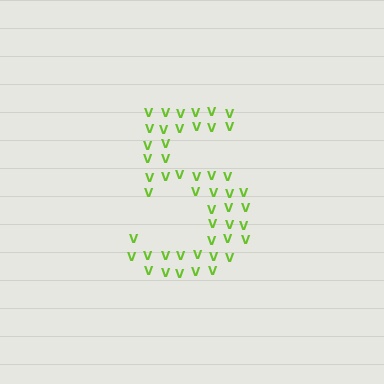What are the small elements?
The small elements are letter V's.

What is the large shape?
The large shape is the digit 5.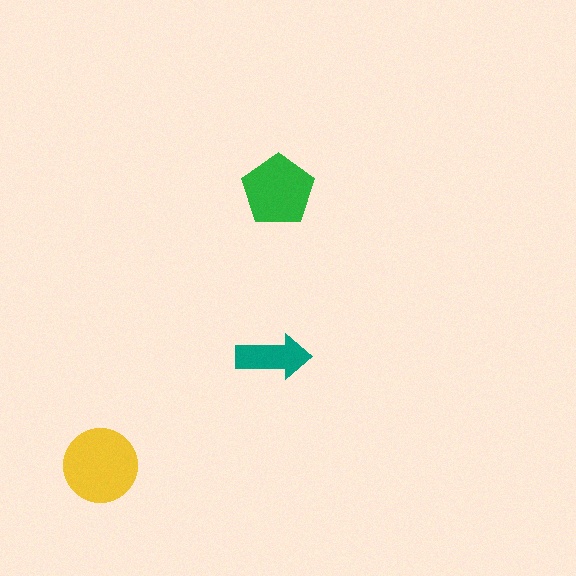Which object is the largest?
The yellow circle.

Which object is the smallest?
The teal arrow.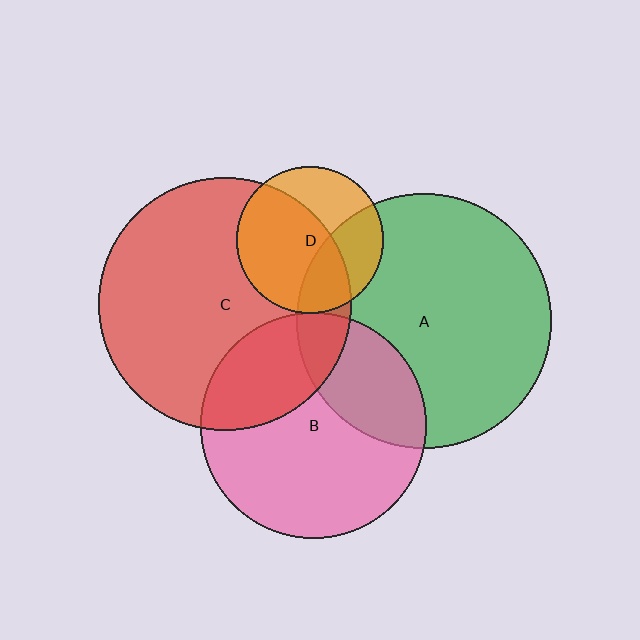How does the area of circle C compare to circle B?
Approximately 1.3 times.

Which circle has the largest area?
Circle A (green).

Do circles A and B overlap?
Yes.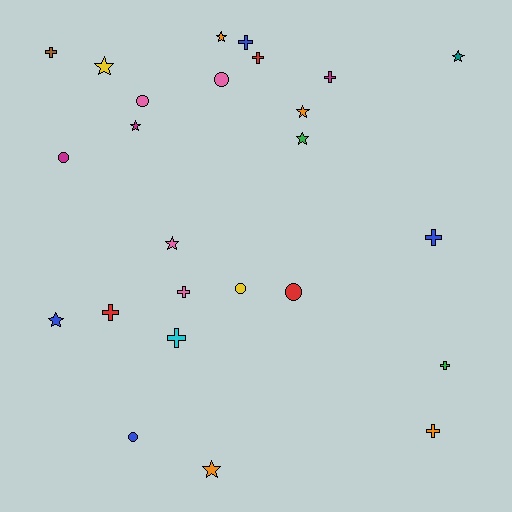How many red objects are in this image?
There are 3 red objects.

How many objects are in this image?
There are 25 objects.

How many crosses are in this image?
There are 10 crosses.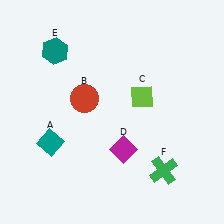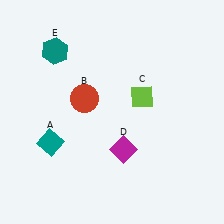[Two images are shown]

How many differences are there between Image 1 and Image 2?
There is 1 difference between the two images.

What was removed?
The green cross (F) was removed in Image 2.